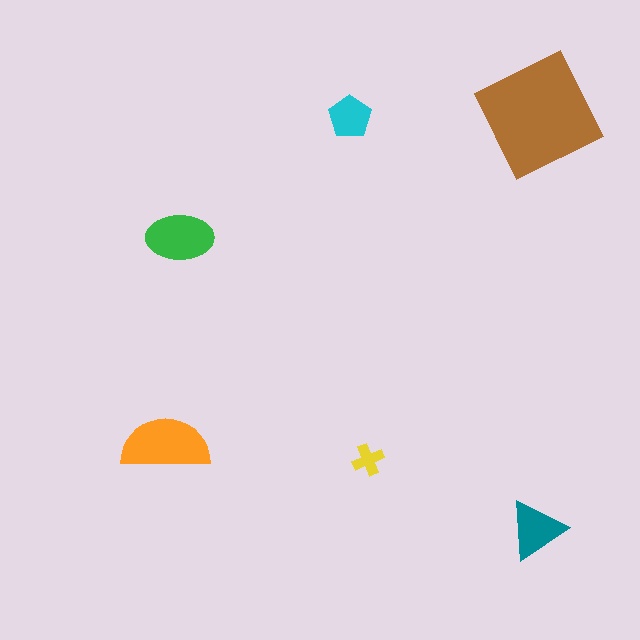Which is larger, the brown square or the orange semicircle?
The brown square.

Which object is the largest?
The brown square.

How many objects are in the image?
There are 6 objects in the image.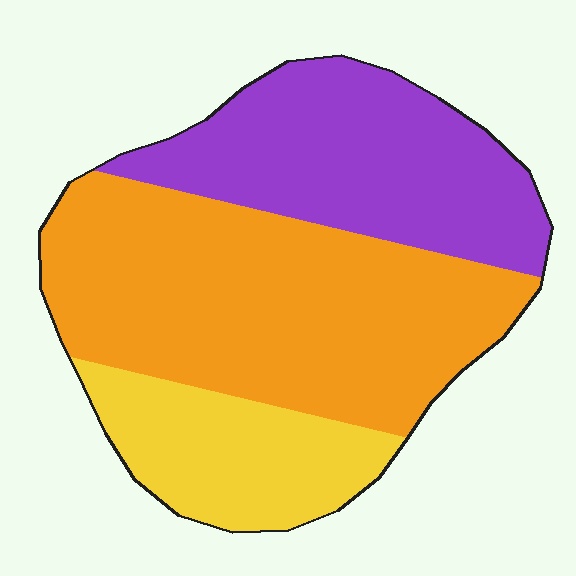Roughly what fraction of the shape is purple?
Purple covers roughly 30% of the shape.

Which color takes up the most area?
Orange, at roughly 50%.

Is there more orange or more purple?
Orange.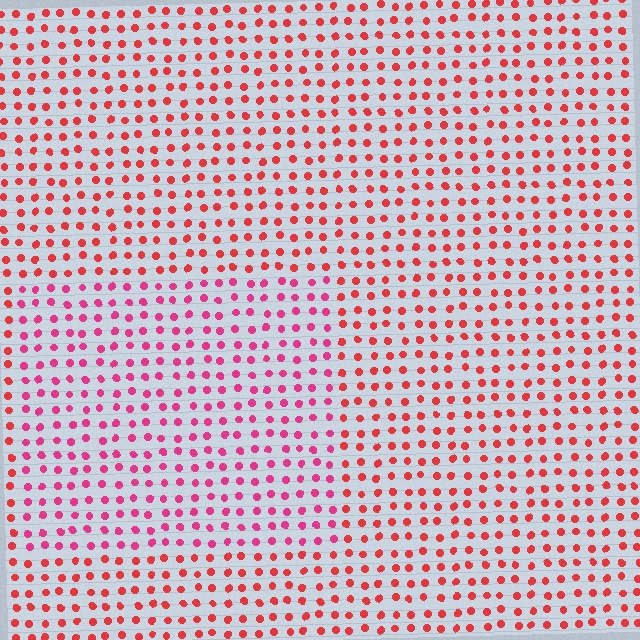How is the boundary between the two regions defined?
The boundary is defined purely by a slight shift in hue (about 27 degrees). Spacing, size, and orientation are identical on both sides.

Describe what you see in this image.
The image is filled with small red elements in a uniform arrangement. A rectangle-shaped region is visible where the elements are tinted to a slightly different hue, forming a subtle color boundary.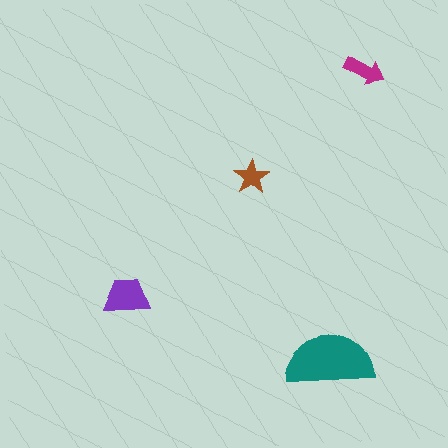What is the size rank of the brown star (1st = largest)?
4th.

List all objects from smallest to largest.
The brown star, the magenta arrow, the purple trapezoid, the teal semicircle.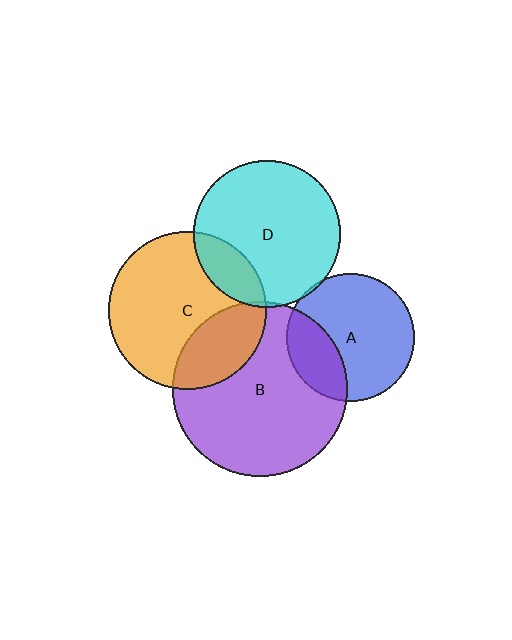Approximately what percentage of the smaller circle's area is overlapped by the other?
Approximately 20%.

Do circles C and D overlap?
Yes.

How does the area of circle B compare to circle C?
Approximately 1.2 times.